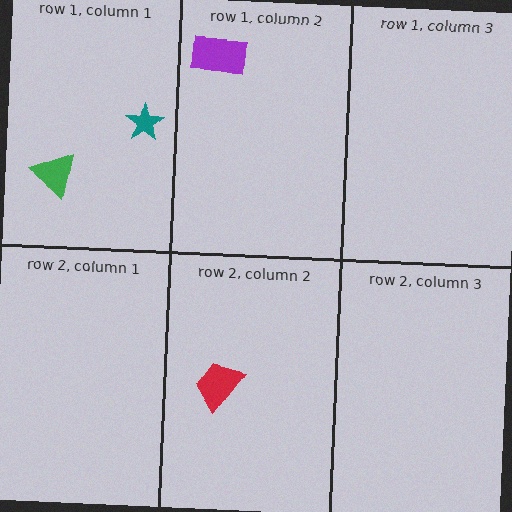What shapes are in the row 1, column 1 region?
The green triangle, the teal star.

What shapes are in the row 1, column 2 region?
The purple rectangle.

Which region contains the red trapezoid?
The row 2, column 2 region.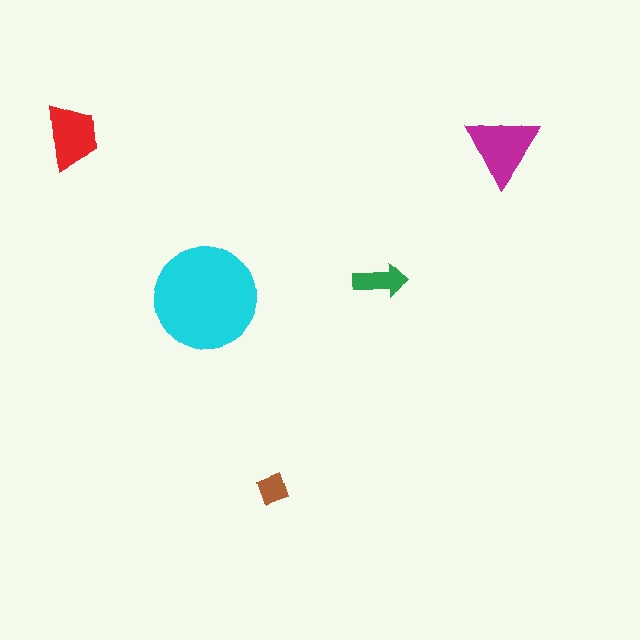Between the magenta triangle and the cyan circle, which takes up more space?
The cyan circle.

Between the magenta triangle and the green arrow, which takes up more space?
The magenta triangle.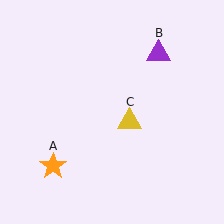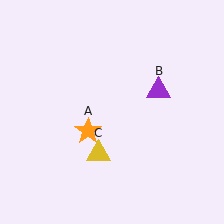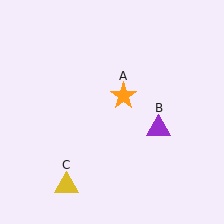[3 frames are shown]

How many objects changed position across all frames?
3 objects changed position: orange star (object A), purple triangle (object B), yellow triangle (object C).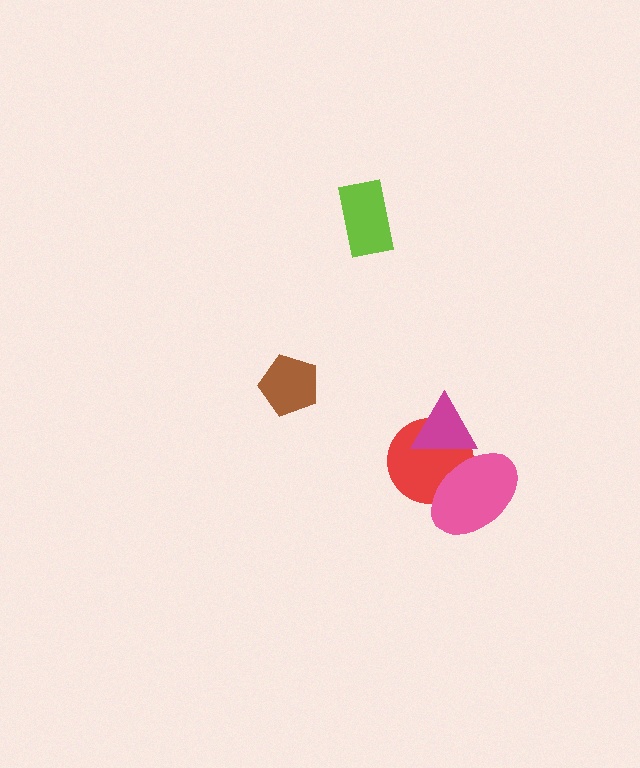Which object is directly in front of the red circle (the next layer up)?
The pink ellipse is directly in front of the red circle.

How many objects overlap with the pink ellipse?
2 objects overlap with the pink ellipse.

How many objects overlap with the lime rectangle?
0 objects overlap with the lime rectangle.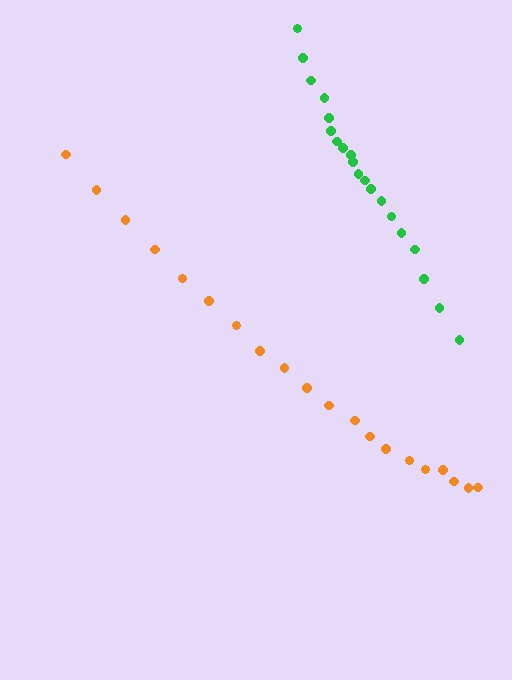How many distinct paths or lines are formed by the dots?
There are 2 distinct paths.